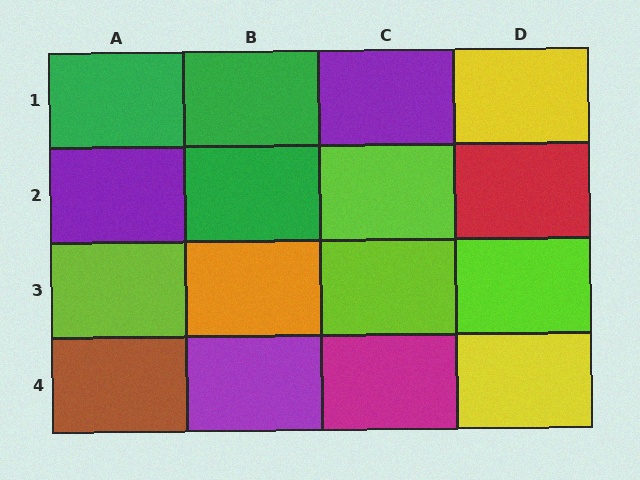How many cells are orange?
1 cell is orange.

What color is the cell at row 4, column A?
Brown.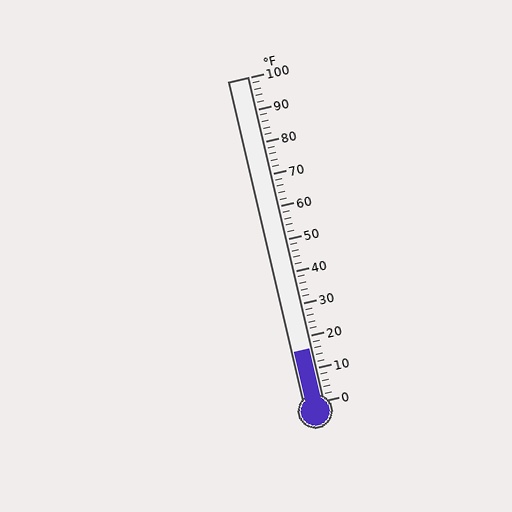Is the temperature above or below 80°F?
The temperature is below 80°F.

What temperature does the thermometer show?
The thermometer shows approximately 16°F.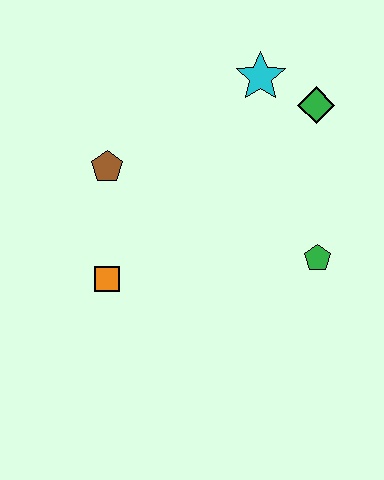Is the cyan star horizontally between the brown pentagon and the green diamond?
Yes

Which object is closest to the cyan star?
The green diamond is closest to the cyan star.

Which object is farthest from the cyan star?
The orange square is farthest from the cyan star.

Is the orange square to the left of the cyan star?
Yes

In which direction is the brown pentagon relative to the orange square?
The brown pentagon is above the orange square.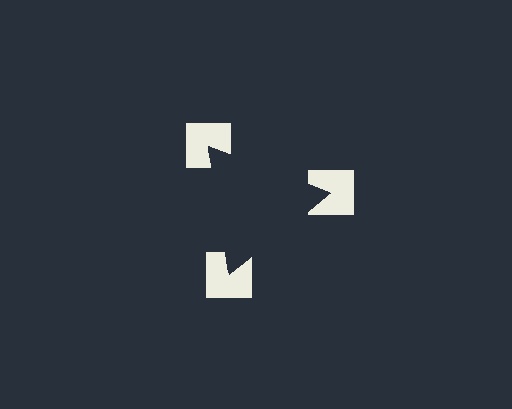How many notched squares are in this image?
There are 3 — one at each vertex of the illusory triangle.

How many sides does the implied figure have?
3 sides.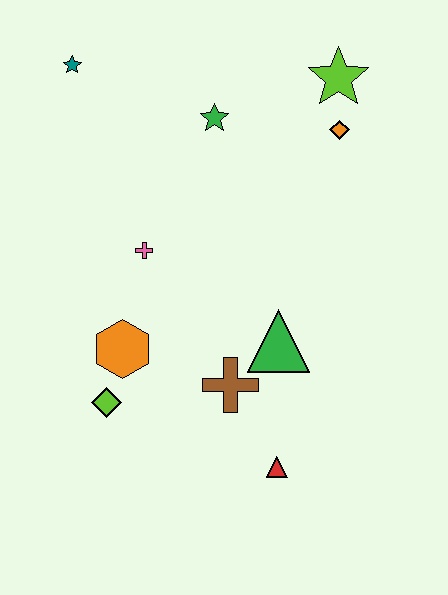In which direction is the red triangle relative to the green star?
The red triangle is below the green star.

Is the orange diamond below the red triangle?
No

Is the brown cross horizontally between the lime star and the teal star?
Yes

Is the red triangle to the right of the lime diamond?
Yes